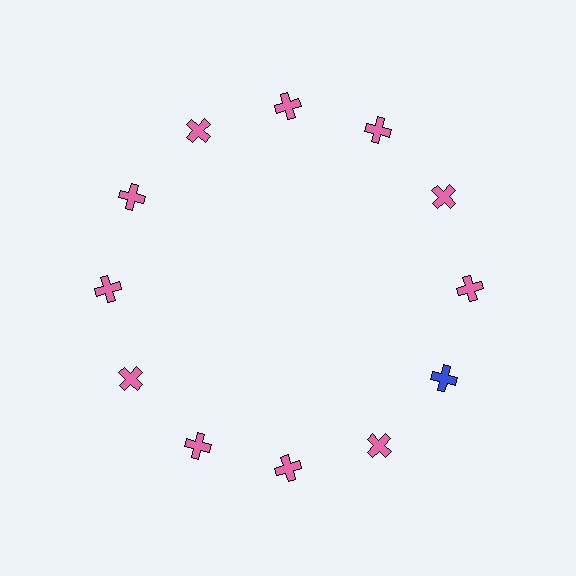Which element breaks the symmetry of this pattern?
The blue cross at roughly the 4 o'clock position breaks the symmetry. All other shapes are pink crosses.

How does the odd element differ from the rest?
It has a different color: blue instead of pink.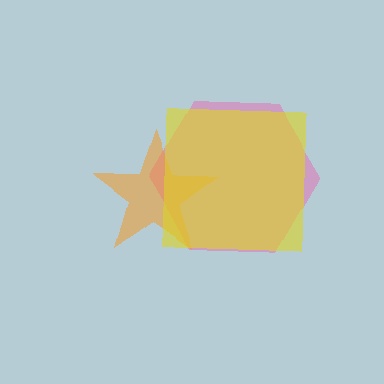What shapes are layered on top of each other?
The layered shapes are: a pink hexagon, an orange star, a yellow square.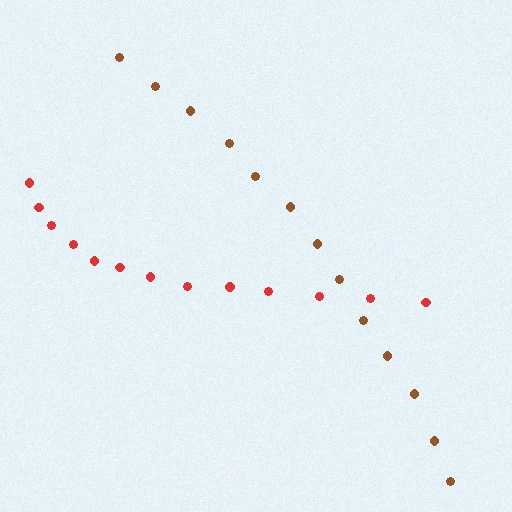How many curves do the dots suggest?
There are 2 distinct paths.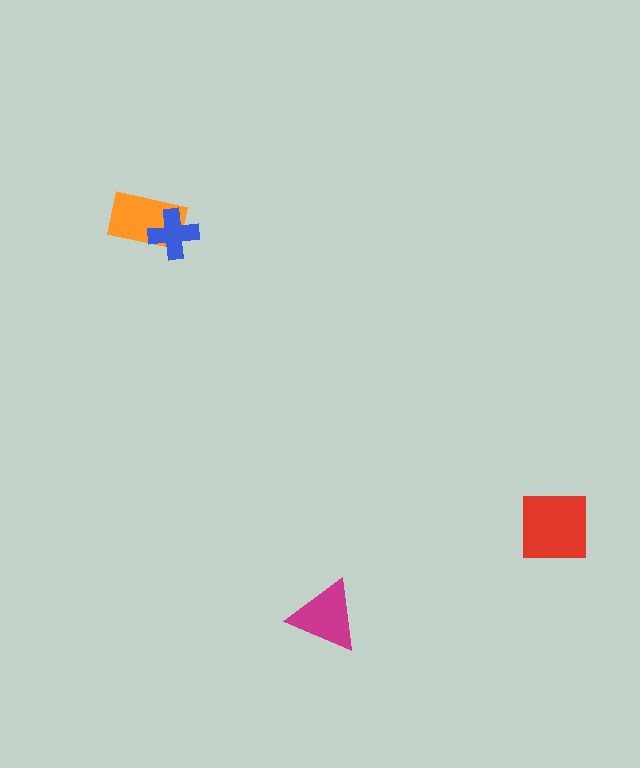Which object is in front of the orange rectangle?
The blue cross is in front of the orange rectangle.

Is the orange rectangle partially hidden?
Yes, it is partially covered by another shape.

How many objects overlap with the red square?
0 objects overlap with the red square.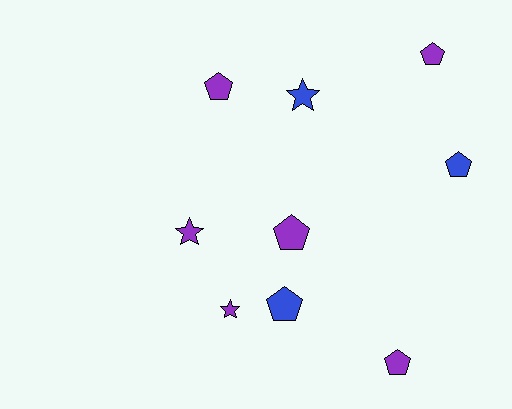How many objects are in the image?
There are 9 objects.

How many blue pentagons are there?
There are 2 blue pentagons.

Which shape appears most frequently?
Pentagon, with 6 objects.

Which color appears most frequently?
Purple, with 6 objects.